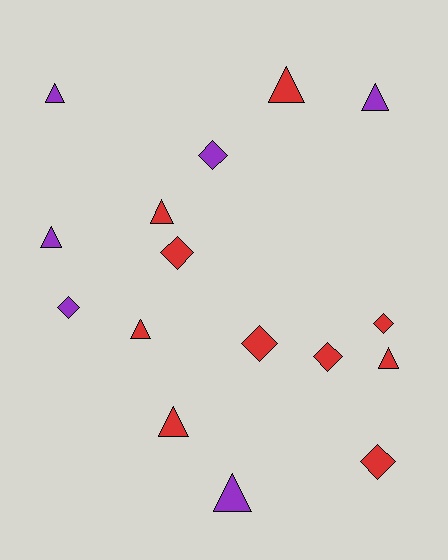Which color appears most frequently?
Red, with 10 objects.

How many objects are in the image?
There are 16 objects.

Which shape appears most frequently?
Triangle, with 9 objects.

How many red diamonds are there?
There are 5 red diamonds.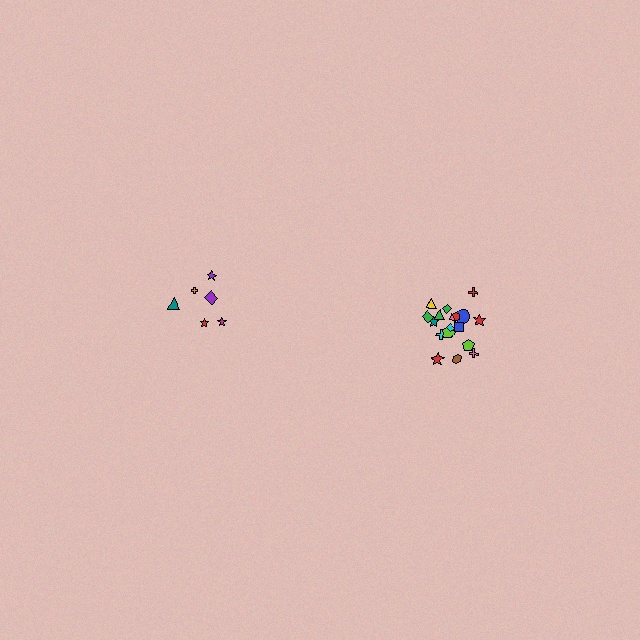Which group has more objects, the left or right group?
The right group.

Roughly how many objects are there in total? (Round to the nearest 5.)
Roughly 25 objects in total.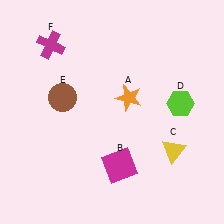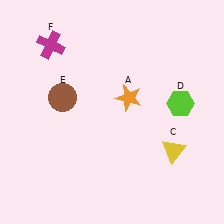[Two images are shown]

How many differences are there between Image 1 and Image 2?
There is 1 difference between the two images.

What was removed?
The magenta square (B) was removed in Image 2.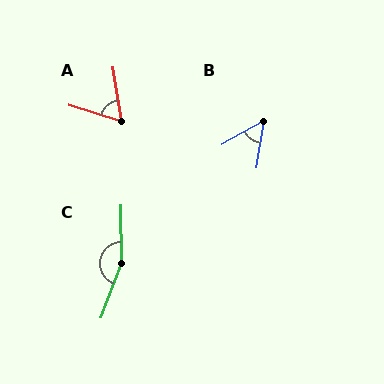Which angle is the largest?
C, at approximately 159 degrees.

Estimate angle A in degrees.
Approximately 63 degrees.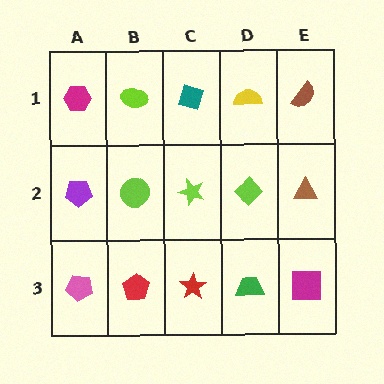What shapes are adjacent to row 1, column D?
A lime diamond (row 2, column D), a teal diamond (row 1, column C), a brown semicircle (row 1, column E).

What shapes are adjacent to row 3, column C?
A lime star (row 2, column C), a red pentagon (row 3, column B), a green trapezoid (row 3, column D).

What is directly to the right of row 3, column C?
A green trapezoid.